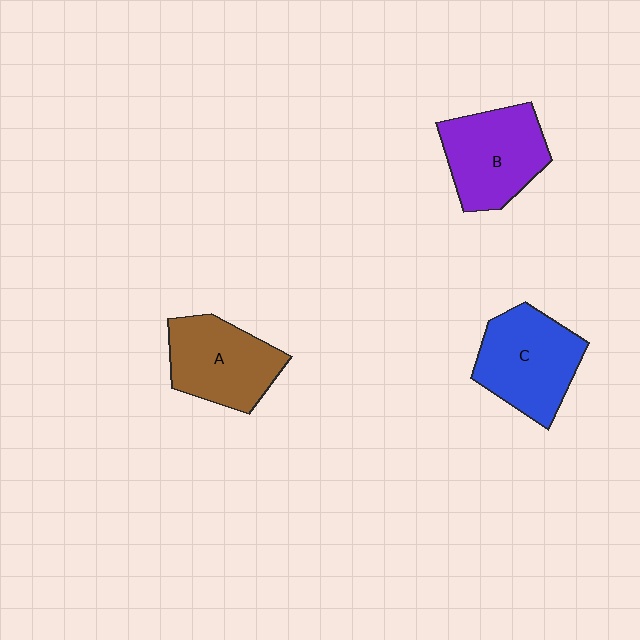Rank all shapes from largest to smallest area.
From largest to smallest: C (blue), B (purple), A (brown).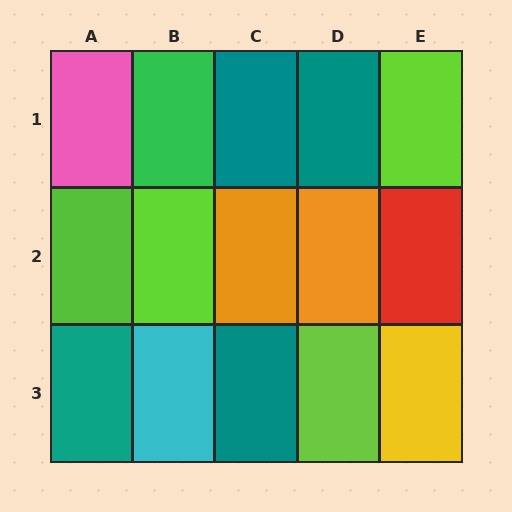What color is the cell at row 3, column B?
Cyan.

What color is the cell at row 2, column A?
Lime.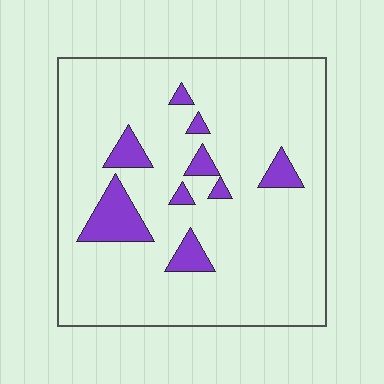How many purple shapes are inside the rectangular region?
9.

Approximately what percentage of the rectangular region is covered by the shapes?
Approximately 10%.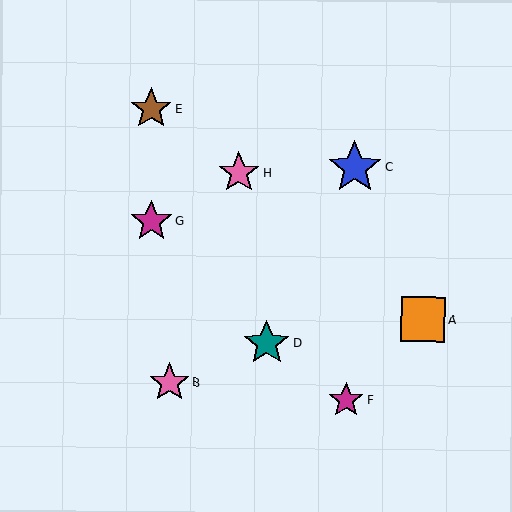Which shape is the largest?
The blue star (labeled C) is the largest.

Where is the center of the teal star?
The center of the teal star is at (267, 343).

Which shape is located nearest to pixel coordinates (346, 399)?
The magenta star (labeled F) at (346, 400) is nearest to that location.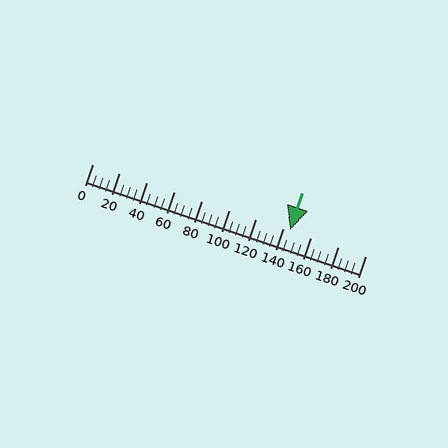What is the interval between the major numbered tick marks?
The major tick marks are spaced 20 units apart.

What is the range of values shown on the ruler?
The ruler shows values from 0 to 200.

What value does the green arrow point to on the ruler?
The green arrow points to approximately 145.